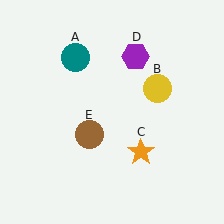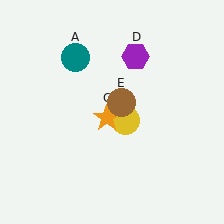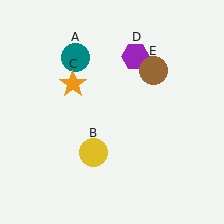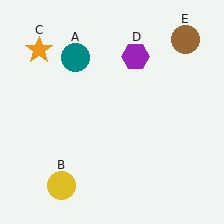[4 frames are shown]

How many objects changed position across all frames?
3 objects changed position: yellow circle (object B), orange star (object C), brown circle (object E).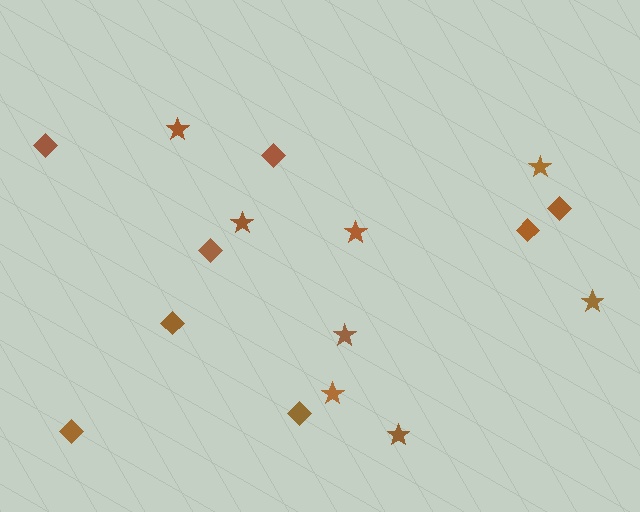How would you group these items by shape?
There are 2 groups: one group of stars (8) and one group of diamonds (8).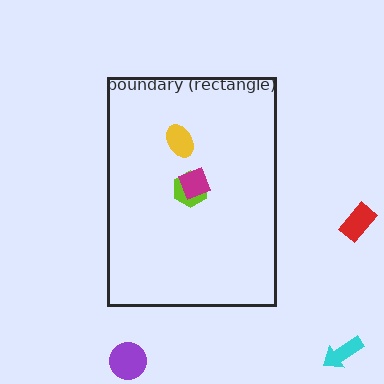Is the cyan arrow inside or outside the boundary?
Outside.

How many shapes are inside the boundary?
3 inside, 3 outside.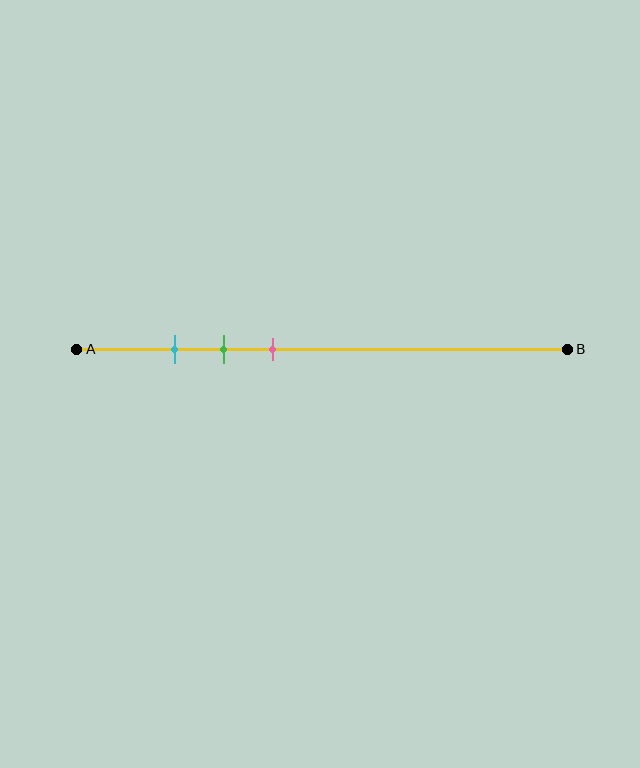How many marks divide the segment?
There are 3 marks dividing the segment.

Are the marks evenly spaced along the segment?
Yes, the marks are approximately evenly spaced.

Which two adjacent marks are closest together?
The cyan and green marks are the closest adjacent pair.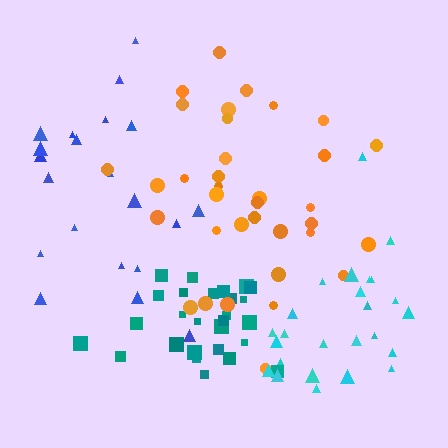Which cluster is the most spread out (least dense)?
Blue.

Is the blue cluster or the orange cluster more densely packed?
Orange.